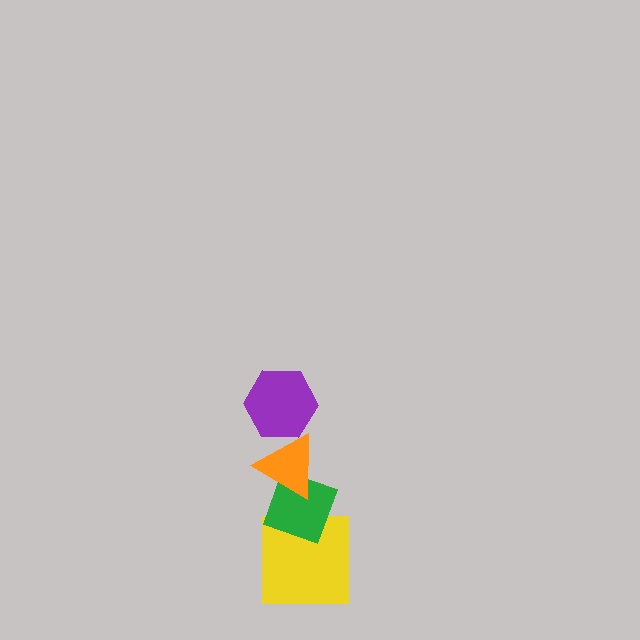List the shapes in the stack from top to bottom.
From top to bottom: the purple hexagon, the orange triangle, the green diamond, the yellow square.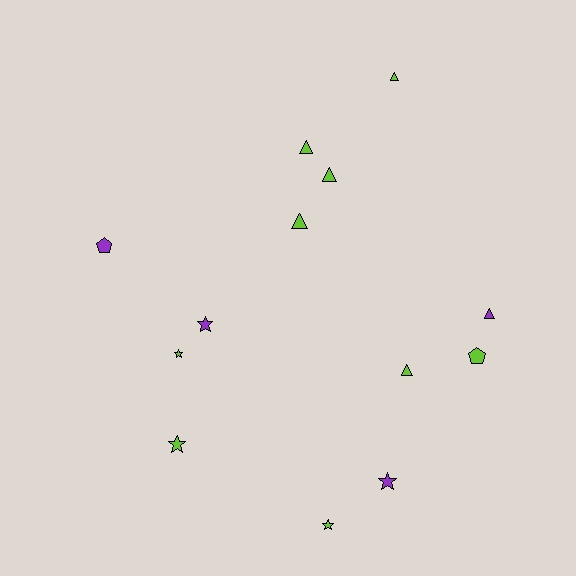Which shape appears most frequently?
Triangle, with 6 objects.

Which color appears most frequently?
Lime, with 9 objects.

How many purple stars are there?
There are 2 purple stars.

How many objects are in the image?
There are 13 objects.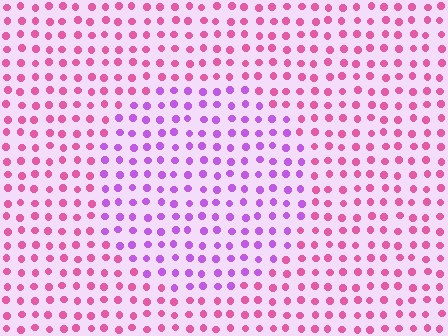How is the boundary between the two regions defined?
The boundary is defined purely by a slight shift in hue (about 44 degrees). Spacing, size, and orientation are identical on both sides.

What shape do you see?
I see a circle.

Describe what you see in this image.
The image is filled with small pink elements in a uniform arrangement. A circle-shaped region is visible where the elements are tinted to a slightly different hue, forming a subtle color boundary.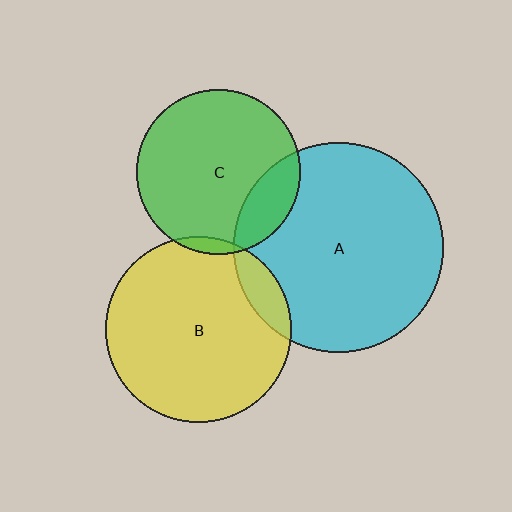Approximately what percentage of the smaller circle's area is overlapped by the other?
Approximately 5%.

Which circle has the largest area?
Circle A (cyan).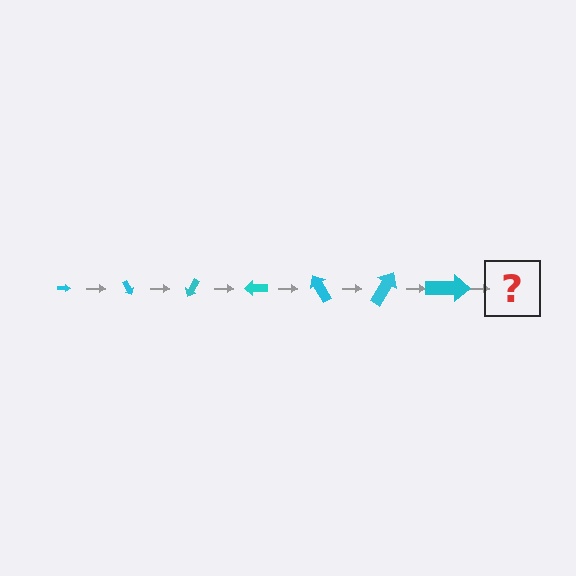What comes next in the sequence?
The next element should be an arrow, larger than the previous one and rotated 420 degrees from the start.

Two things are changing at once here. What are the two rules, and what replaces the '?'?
The two rules are that the arrow grows larger each step and it rotates 60 degrees each step. The '?' should be an arrow, larger than the previous one and rotated 420 degrees from the start.